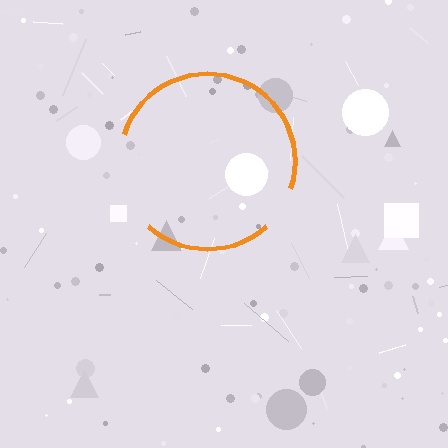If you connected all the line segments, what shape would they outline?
They would outline a circle.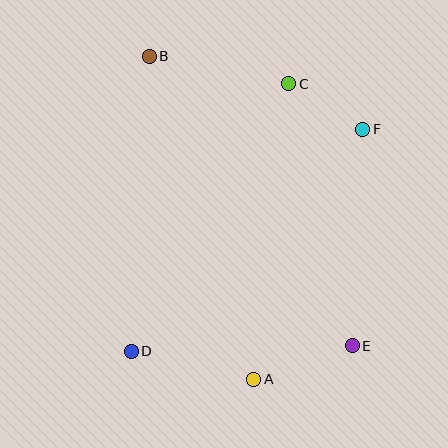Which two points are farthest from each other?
Points B and E are farthest from each other.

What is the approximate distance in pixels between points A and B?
The distance between A and B is approximately 339 pixels.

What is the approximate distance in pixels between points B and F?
The distance between B and F is approximately 225 pixels.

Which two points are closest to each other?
Points C and F are closest to each other.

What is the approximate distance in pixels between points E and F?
The distance between E and F is approximately 217 pixels.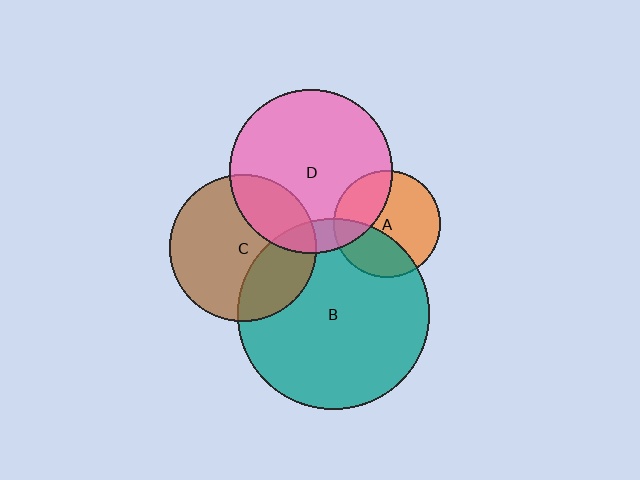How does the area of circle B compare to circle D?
Approximately 1.4 times.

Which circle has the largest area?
Circle B (teal).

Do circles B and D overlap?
Yes.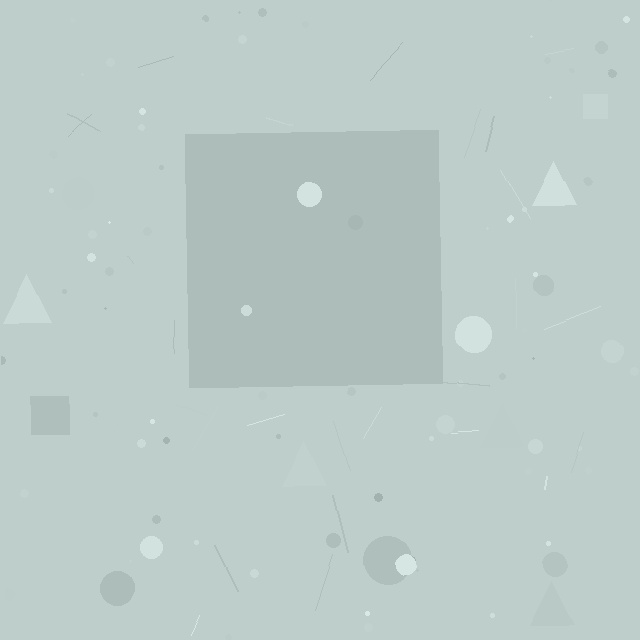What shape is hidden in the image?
A square is hidden in the image.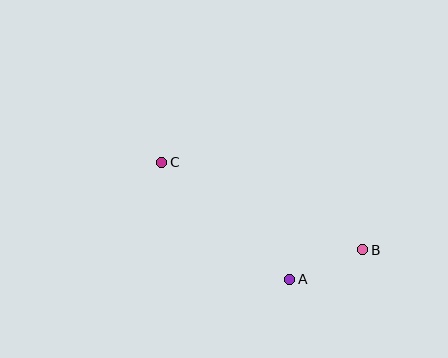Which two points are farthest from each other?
Points B and C are farthest from each other.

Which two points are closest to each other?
Points A and B are closest to each other.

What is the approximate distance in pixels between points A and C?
The distance between A and C is approximately 174 pixels.